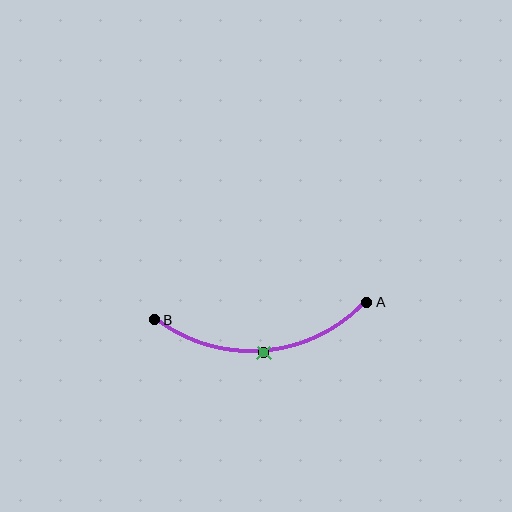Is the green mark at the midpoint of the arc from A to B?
Yes. The green mark lies on the arc at equal arc-length from both A and B — it is the arc midpoint.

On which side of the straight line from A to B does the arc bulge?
The arc bulges below the straight line connecting A and B.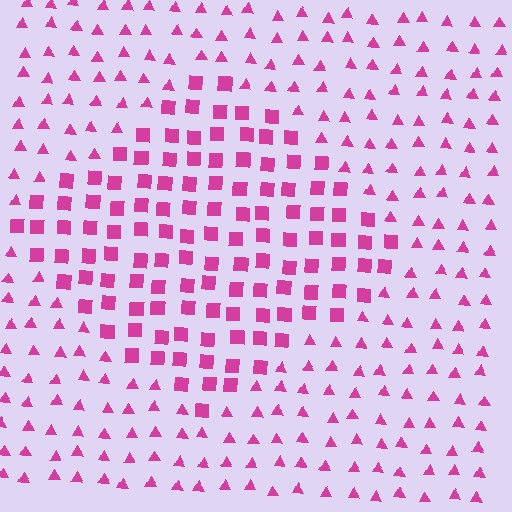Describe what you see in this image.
The image is filled with small magenta elements arranged in a uniform grid. A diamond-shaped region contains squares, while the surrounding area contains triangles. The boundary is defined purely by the change in element shape.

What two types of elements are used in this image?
The image uses squares inside the diamond region and triangles outside it.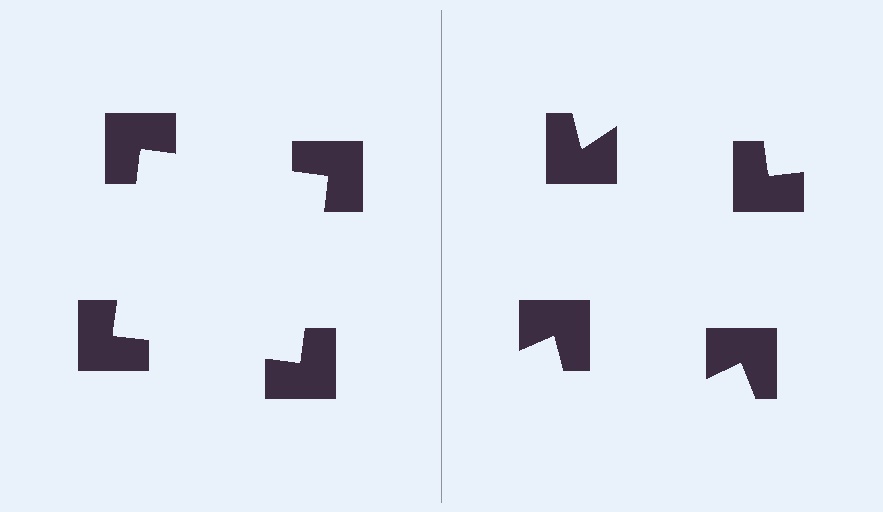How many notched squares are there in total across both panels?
8 — 4 on each side.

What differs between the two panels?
The notched squares are positioned identically on both sides; only the wedge orientations differ. On the left they align to a square; on the right they are misaligned.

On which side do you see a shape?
An illusory square appears on the left side. On the right side the wedge cuts are rotated, so no coherent shape forms.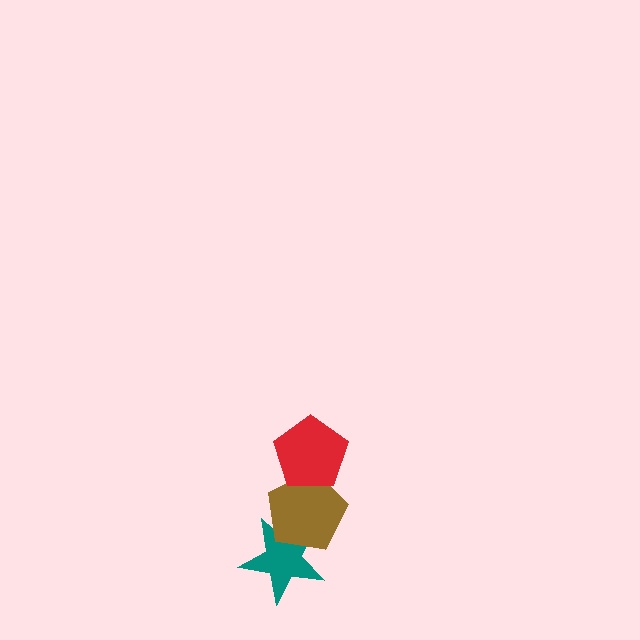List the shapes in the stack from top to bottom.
From top to bottom: the red pentagon, the brown pentagon, the teal star.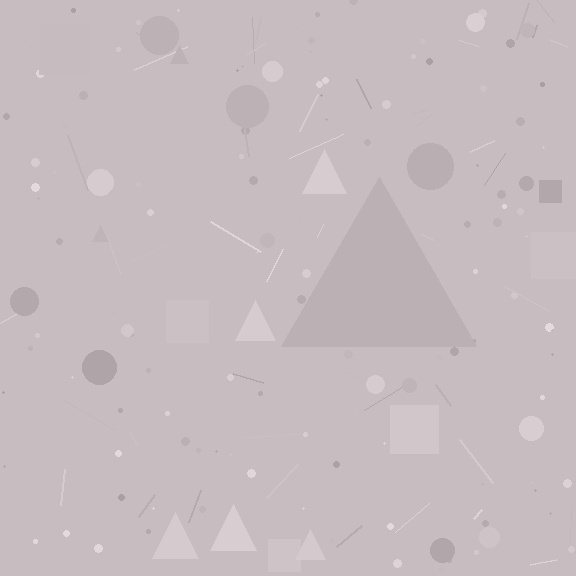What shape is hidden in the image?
A triangle is hidden in the image.